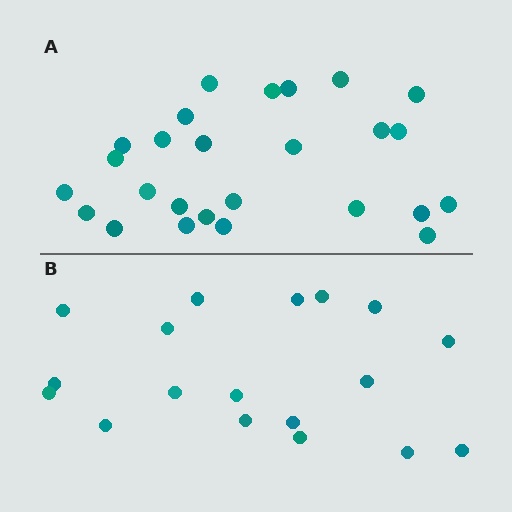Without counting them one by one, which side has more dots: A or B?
Region A (the top region) has more dots.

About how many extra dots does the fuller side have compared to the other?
Region A has roughly 8 or so more dots than region B.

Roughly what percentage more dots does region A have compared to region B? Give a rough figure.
About 45% more.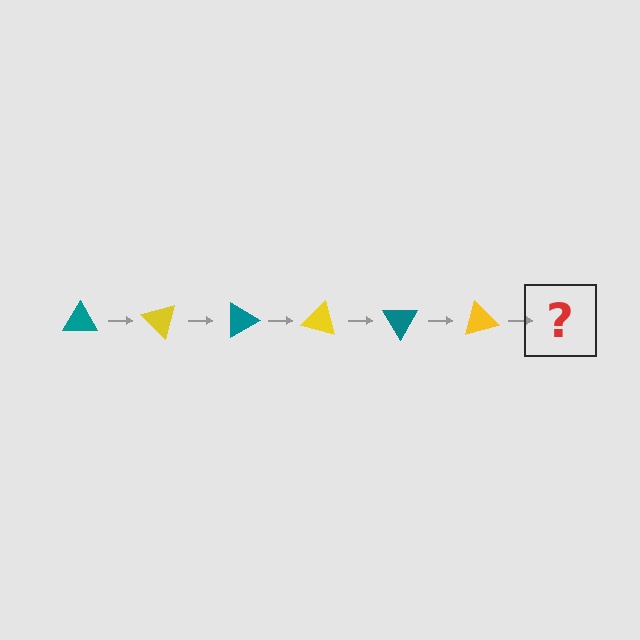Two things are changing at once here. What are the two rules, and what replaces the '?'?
The two rules are that it rotates 45 degrees each step and the color cycles through teal and yellow. The '?' should be a teal triangle, rotated 270 degrees from the start.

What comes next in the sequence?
The next element should be a teal triangle, rotated 270 degrees from the start.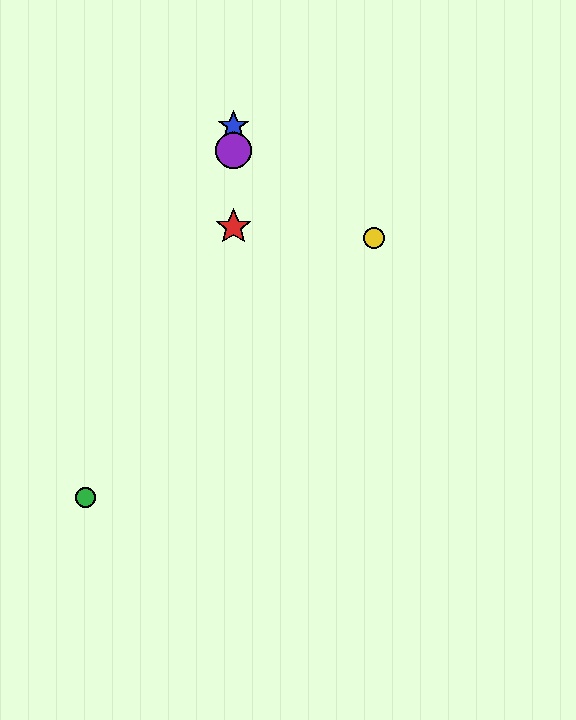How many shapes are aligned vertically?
3 shapes (the red star, the blue star, the purple circle) are aligned vertically.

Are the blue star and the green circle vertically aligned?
No, the blue star is at x≈233 and the green circle is at x≈85.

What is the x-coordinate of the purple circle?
The purple circle is at x≈233.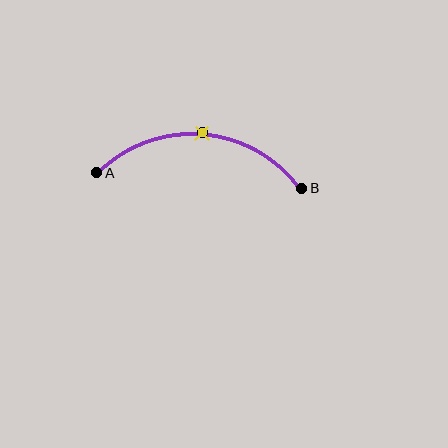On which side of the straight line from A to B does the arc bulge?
The arc bulges above the straight line connecting A and B.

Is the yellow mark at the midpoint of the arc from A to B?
Yes. The yellow mark lies on the arc at equal arc-length from both A and B — it is the arc midpoint.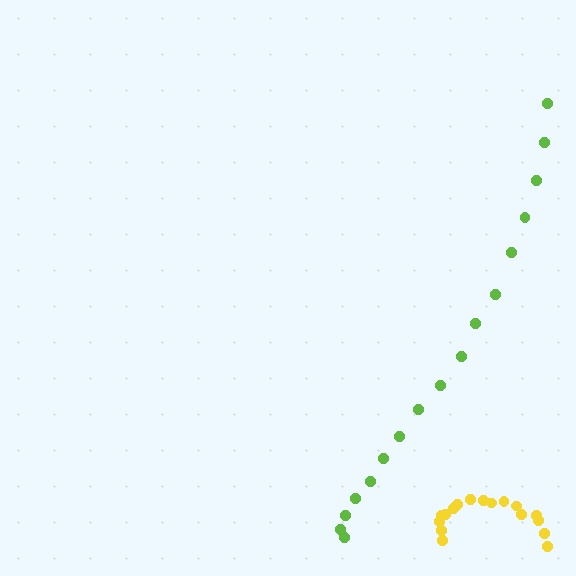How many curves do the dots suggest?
There are 2 distinct paths.